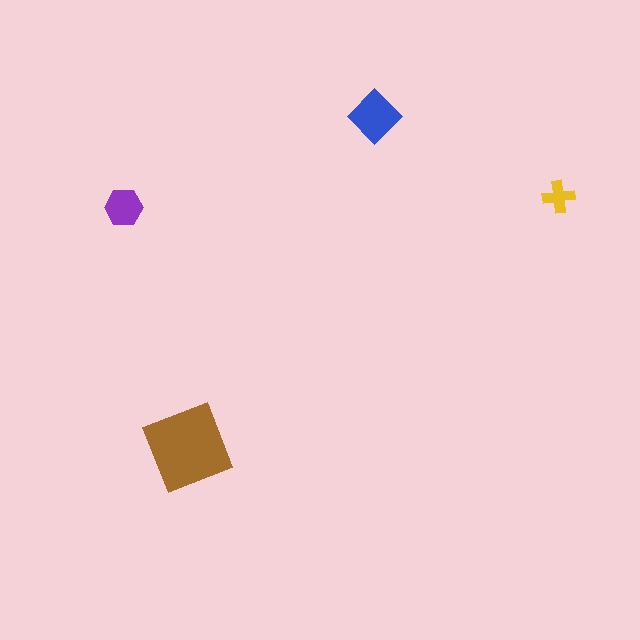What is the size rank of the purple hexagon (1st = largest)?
3rd.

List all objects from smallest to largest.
The yellow cross, the purple hexagon, the blue diamond, the brown square.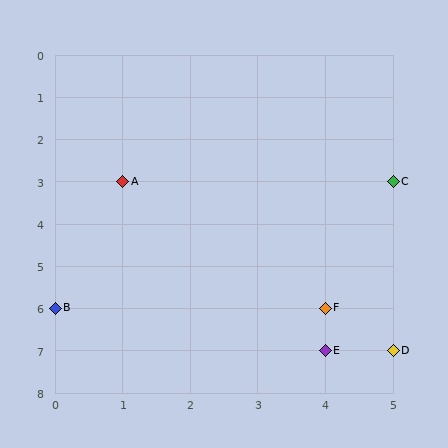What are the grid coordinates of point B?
Point B is at grid coordinates (0, 6).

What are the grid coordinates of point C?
Point C is at grid coordinates (5, 3).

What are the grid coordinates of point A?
Point A is at grid coordinates (1, 3).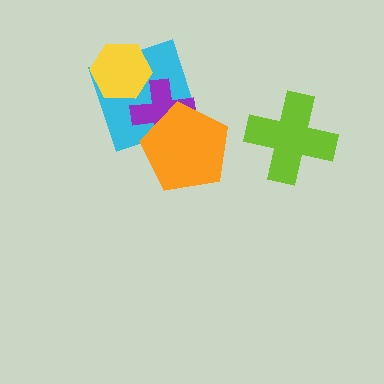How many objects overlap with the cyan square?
3 objects overlap with the cyan square.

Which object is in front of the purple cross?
The orange pentagon is in front of the purple cross.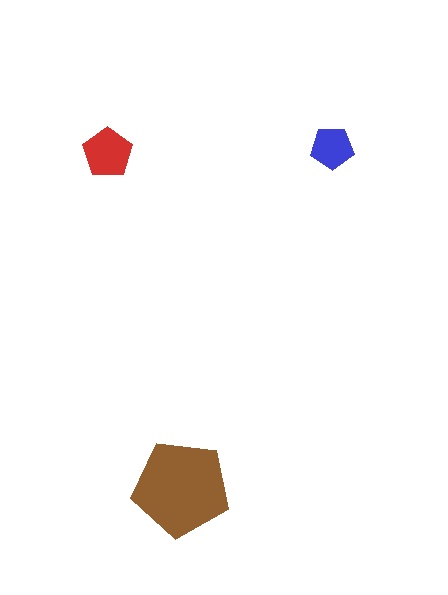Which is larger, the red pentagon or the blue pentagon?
The red one.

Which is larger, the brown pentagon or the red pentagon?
The brown one.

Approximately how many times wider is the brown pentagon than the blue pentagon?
About 2.5 times wider.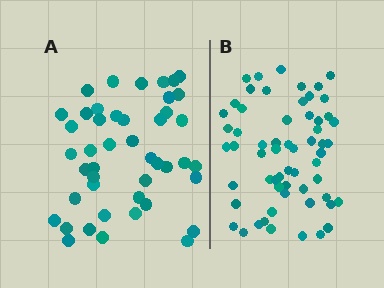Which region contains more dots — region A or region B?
Region B (the right region) has more dots.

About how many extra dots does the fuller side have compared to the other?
Region B has approximately 15 more dots than region A.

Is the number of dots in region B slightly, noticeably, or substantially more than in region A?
Region B has noticeably more, but not dramatically so. The ratio is roughly 1.3 to 1.